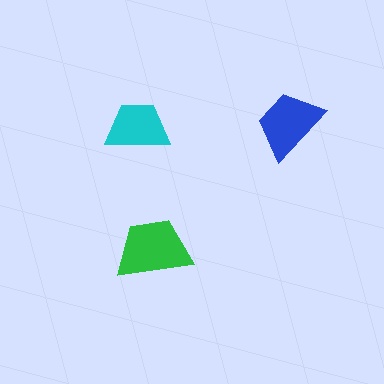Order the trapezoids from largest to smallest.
the green one, the blue one, the cyan one.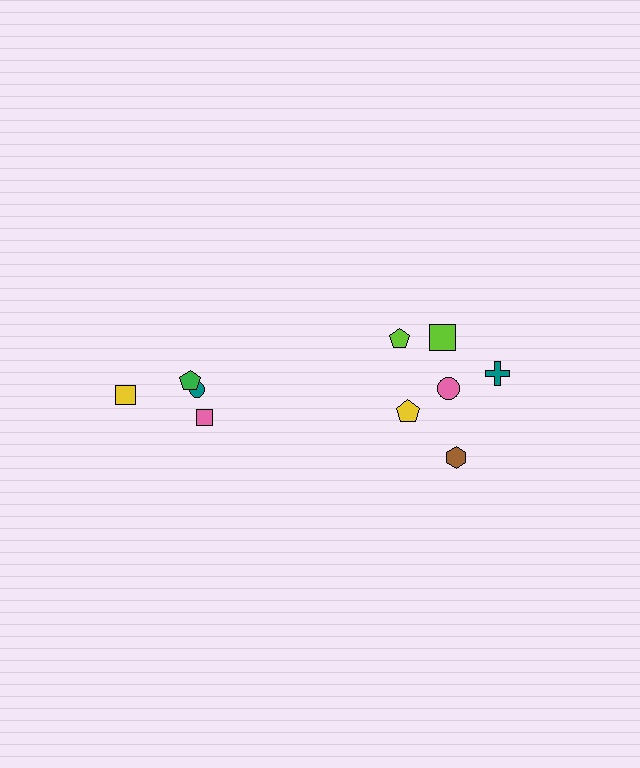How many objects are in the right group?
There are 6 objects.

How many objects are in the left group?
There are 4 objects.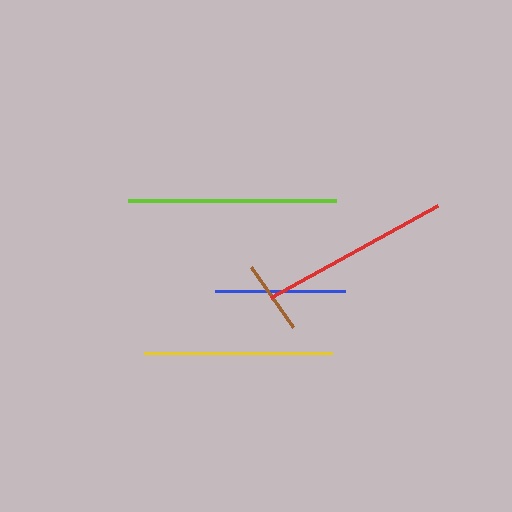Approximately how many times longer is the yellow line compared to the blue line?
The yellow line is approximately 1.4 times the length of the blue line.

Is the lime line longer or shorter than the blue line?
The lime line is longer than the blue line.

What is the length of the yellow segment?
The yellow segment is approximately 188 pixels long.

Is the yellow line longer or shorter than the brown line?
The yellow line is longer than the brown line.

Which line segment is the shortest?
The brown line is the shortest at approximately 73 pixels.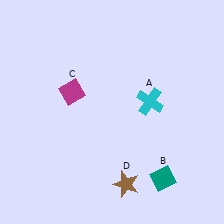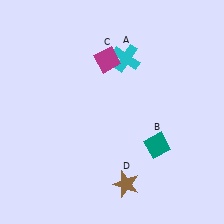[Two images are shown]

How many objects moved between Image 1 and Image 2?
3 objects moved between the two images.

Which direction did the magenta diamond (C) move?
The magenta diamond (C) moved right.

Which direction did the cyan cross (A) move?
The cyan cross (A) moved up.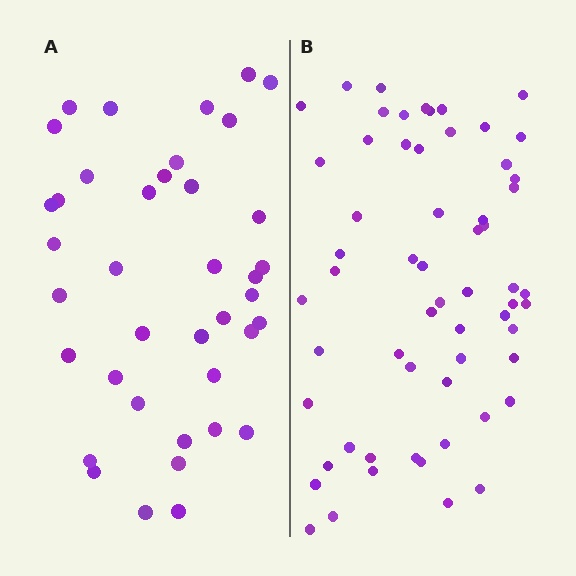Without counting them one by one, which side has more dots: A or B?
Region B (the right region) has more dots.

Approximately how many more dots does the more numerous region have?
Region B has approximately 20 more dots than region A.